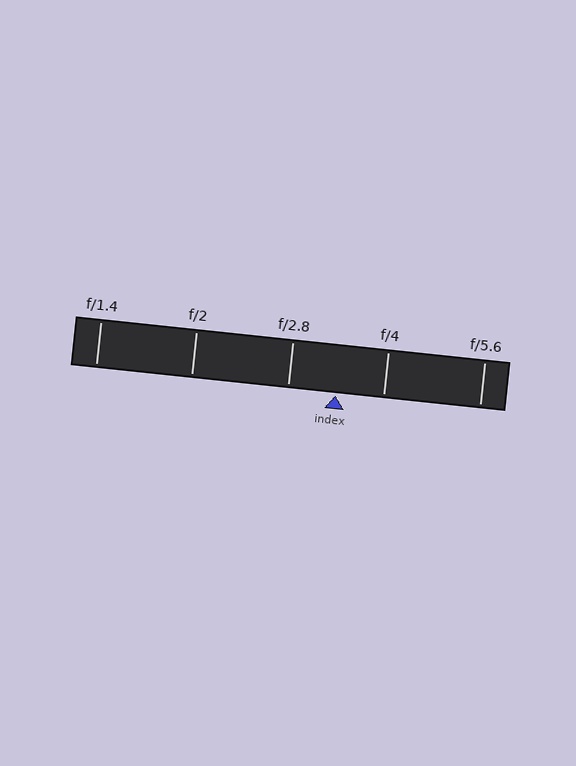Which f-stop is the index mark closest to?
The index mark is closest to f/4.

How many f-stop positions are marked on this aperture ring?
There are 5 f-stop positions marked.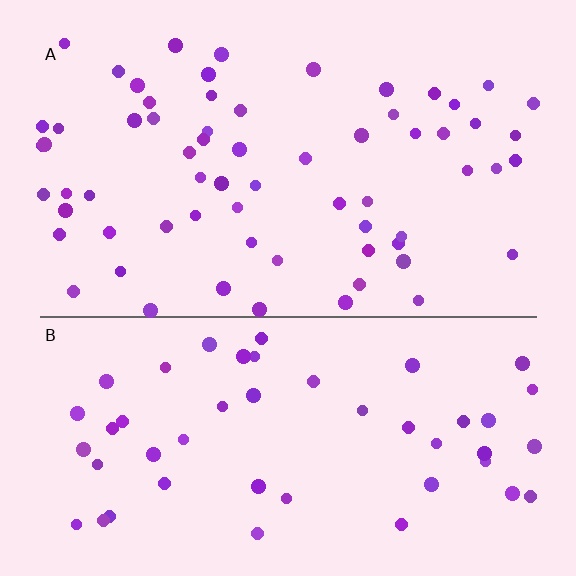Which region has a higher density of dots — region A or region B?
A (the top).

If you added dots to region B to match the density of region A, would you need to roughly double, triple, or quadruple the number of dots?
Approximately double.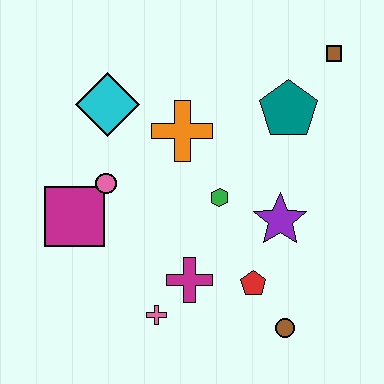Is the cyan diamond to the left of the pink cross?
Yes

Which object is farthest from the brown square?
The pink cross is farthest from the brown square.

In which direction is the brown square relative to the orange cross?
The brown square is to the right of the orange cross.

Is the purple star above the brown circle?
Yes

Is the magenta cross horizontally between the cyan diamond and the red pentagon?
Yes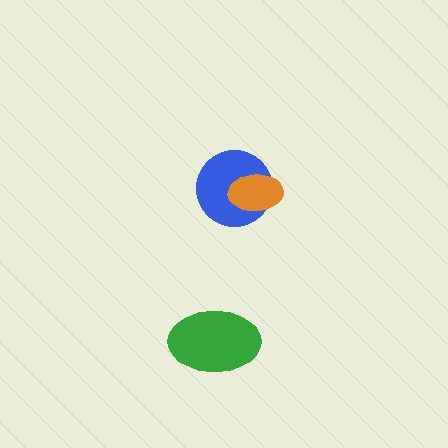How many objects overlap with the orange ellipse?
1 object overlaps with the orange ellipse.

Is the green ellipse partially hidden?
No, no other shape covers it.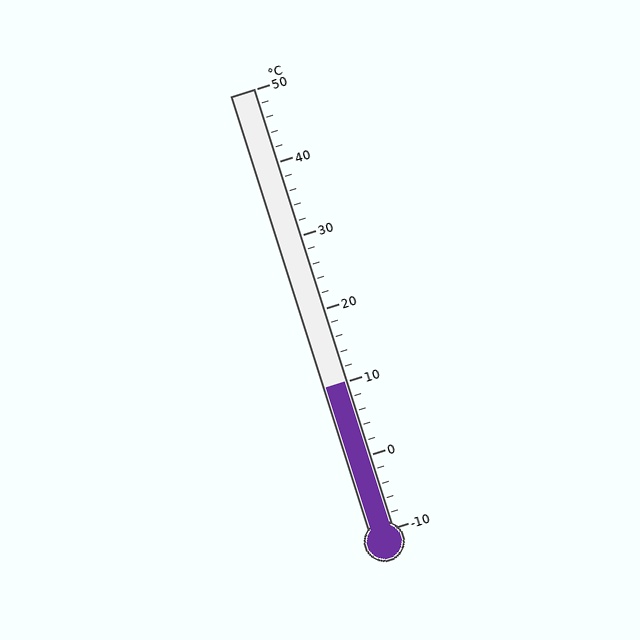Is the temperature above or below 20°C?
The temperature is below 20°C.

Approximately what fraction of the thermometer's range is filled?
The thermometer is filled to approximately 35% of its range.